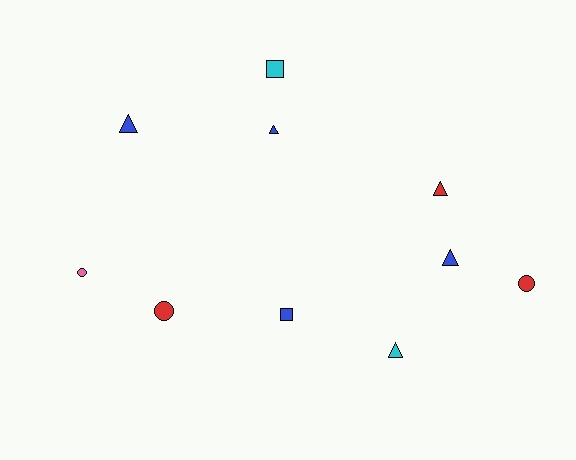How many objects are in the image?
There are 10 objects.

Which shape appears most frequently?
Triangle, with 5 objects.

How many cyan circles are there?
There are no cyan circles.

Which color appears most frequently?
Blue, with 4 objects.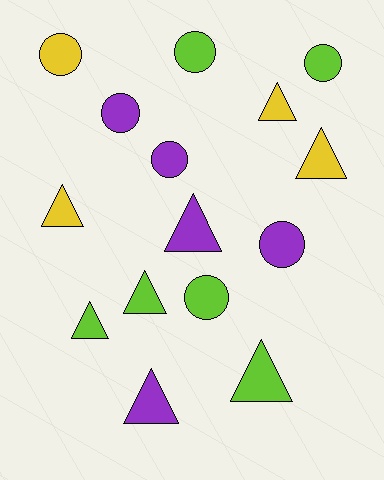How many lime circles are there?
There are 3 lime circles.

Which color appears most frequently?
Lime, with 6 objects.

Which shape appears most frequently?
Triangle, with 8 objects.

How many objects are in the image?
There are 15 objects.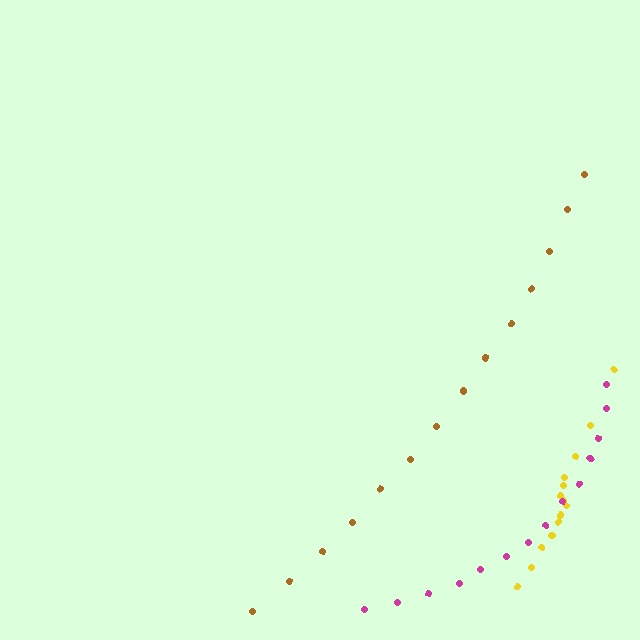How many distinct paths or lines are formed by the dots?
There are 3 distinct paths.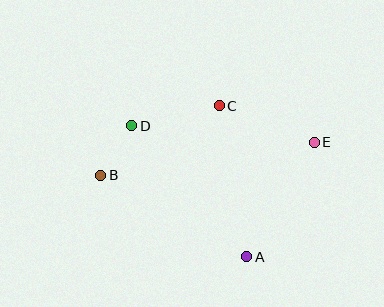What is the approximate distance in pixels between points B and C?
The distance between B and C is approximately 137 pixels.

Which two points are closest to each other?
Points B and D are closest to each other.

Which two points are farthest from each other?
Points B and E are farthest from each other.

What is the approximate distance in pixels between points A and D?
The distance between A and D is approximately 174 pixels.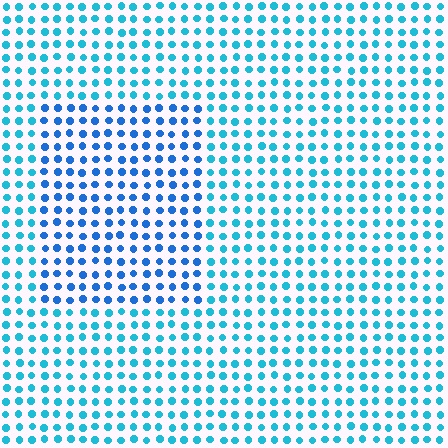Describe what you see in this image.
The image is filled with small cyan elements in a uniform arrangement. A rectangle-shaped region is visible where the elements are tinted to a slightly different hue, forming a subtle color boundary.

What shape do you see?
I see a rectangle.